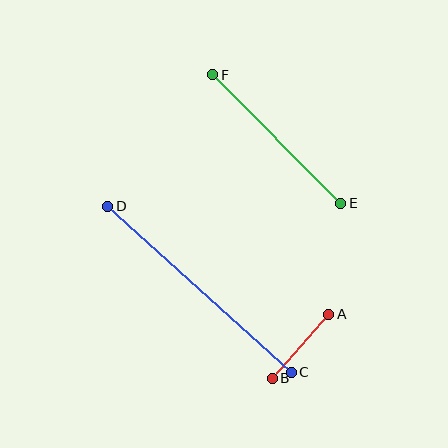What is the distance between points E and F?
The distance is approximately 181 pixels.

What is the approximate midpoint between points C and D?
The midpoint is at approximately (200, 289) pixels.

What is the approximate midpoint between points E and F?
The midpoint is at approximately (277, 139) pixels.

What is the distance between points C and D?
The distance is approximately 248 pixels.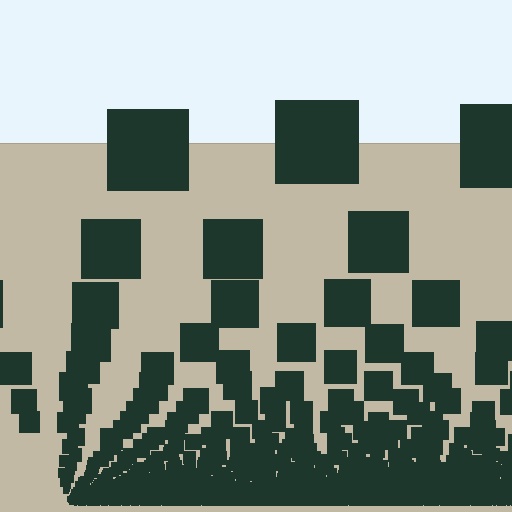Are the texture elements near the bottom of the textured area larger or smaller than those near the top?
Smaller. The gradient is inverted — elements near the bottom are smaller and denser.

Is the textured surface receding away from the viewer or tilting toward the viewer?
The surface appears to tilt toward the viewer. Texture elements get larger and sparser toward the top.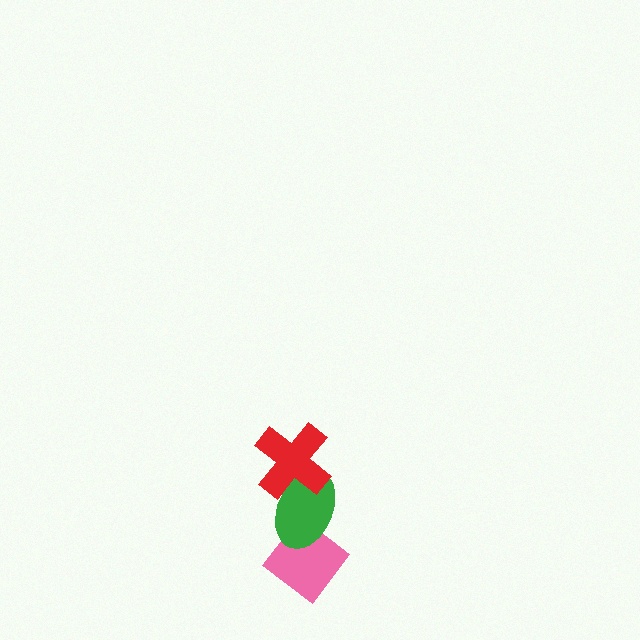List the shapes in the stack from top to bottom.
From top to bottom: the red cross, the green ellipse, the pink diamond.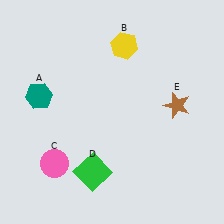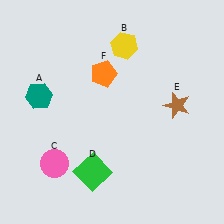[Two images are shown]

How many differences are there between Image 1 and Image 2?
There is 1 difference between the two images.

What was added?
An orange pentagon (F) was added in Image 2.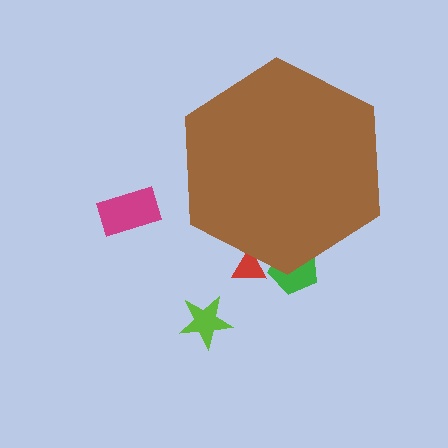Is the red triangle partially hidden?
Yes, the red triangle is partially hidden behind the brown hexagon.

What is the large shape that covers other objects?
A brown hexagon.